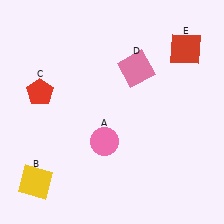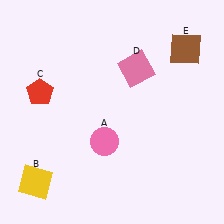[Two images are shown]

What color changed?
The square (E) changed from red in Image 1 to brown in Image 2.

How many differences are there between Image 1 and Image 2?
There is 1 difference between the two images.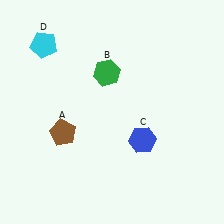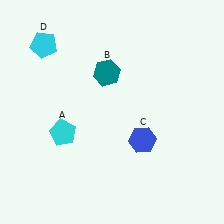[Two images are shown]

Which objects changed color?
A changed from brown to cyan. B changed from green to teal.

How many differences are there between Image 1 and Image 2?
There are 2 differences between the two images.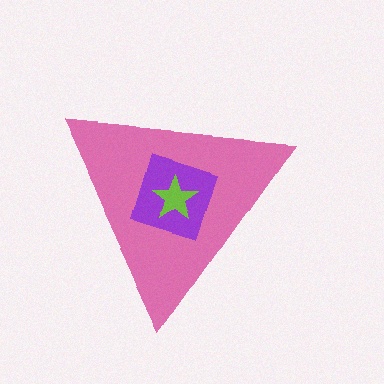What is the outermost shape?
The pink triangle.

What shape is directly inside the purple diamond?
The lime star.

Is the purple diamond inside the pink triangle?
Yes.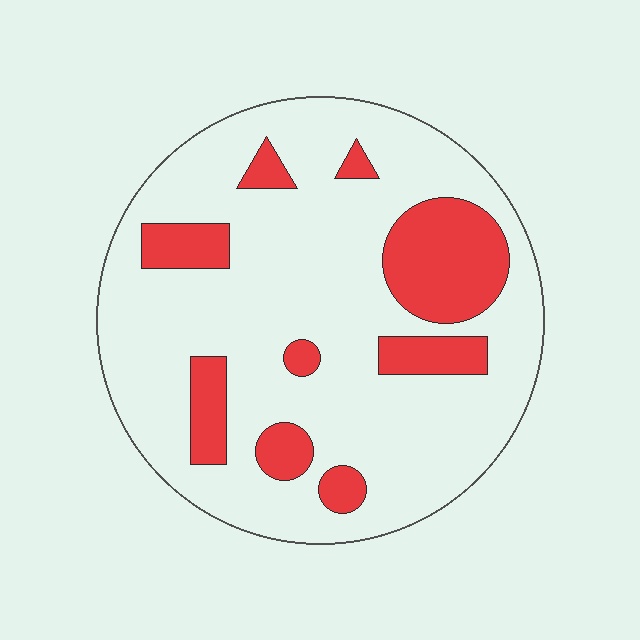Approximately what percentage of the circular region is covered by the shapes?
Approximately 20%.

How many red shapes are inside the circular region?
9.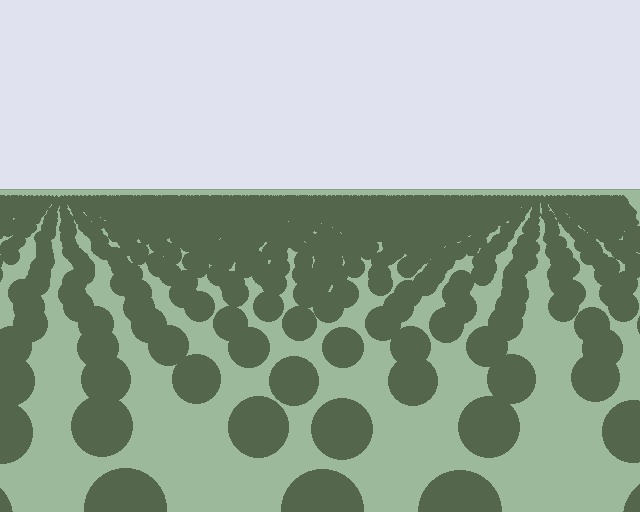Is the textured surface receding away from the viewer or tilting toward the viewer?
The surface is receding away from the viewer. Texture elements get smaller and denser toward the top.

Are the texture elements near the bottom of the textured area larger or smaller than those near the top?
Larger. Near the bottom, elements are closer to the viewer and appear at a bigger on-screen size.